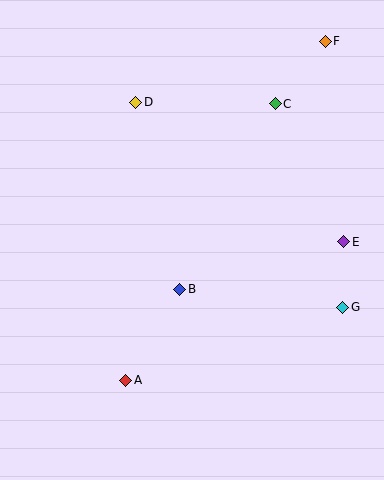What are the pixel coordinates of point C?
Point C is at (275, 104).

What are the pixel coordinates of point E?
Point E is at (344, 242).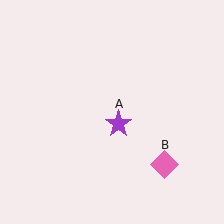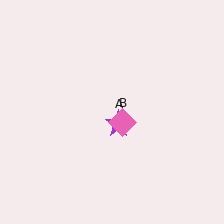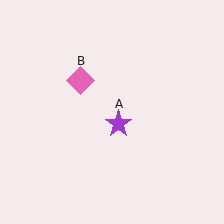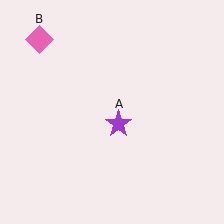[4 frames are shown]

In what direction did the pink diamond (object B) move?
The pink diamond (object B) moved up and to the left.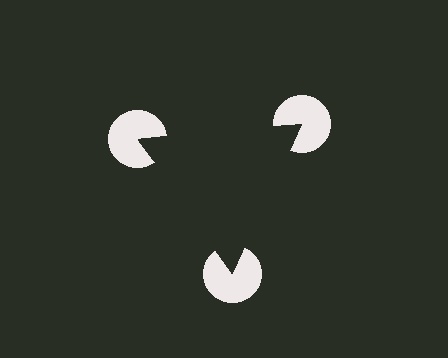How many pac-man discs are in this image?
There are 3 — one at each vertex of the illusory triangle.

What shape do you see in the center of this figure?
An illusory triangle — its edges are inferred from the aligned wedge cuts in the pac-man discs, not physically drawn.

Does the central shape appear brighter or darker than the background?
It typically appears slightly darker than the background, even though no actual brightness change is drawn.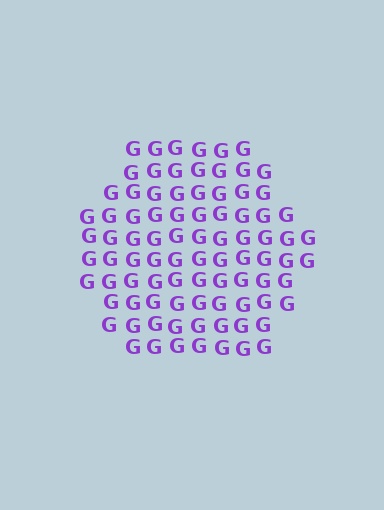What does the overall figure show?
The overall figure shows a hexagon.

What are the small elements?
The small elements are letter G's.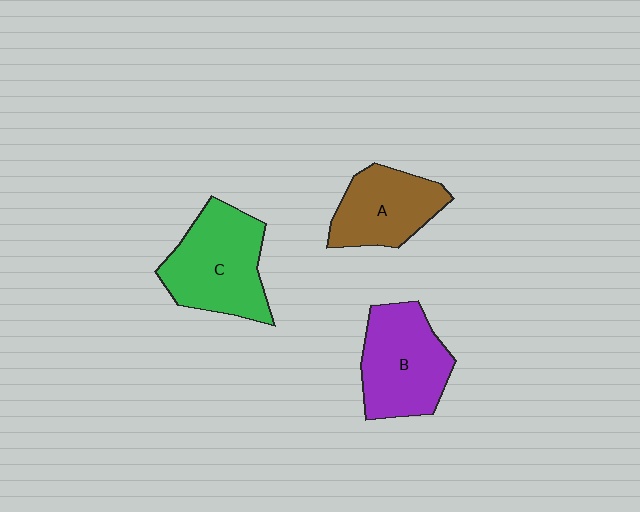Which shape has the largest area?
Shape C (green).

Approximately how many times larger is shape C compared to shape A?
Approximately 1.3 times.